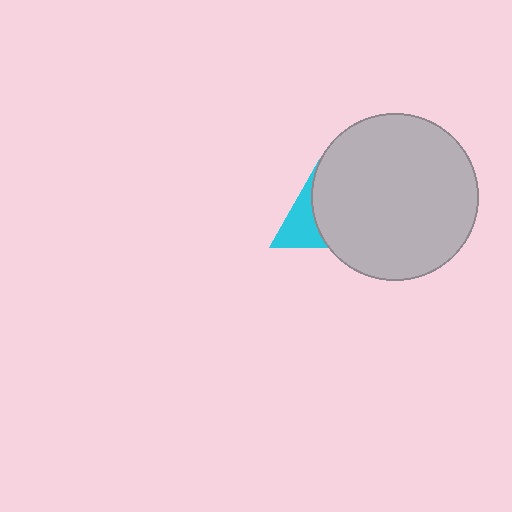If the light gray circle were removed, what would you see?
You would see the complete cyan triangle.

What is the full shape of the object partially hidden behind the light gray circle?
The partially hidden object is a cyan triangle.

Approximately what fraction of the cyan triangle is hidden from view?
Roughly 59% of the cyan triangle is hidden behind the light gray circle.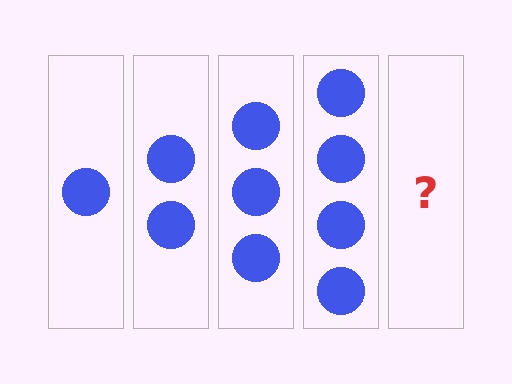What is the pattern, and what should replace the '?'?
The pattern is that each step adds one more circle. The '?' should be 5 circles.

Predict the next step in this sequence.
The next step is 5 circles.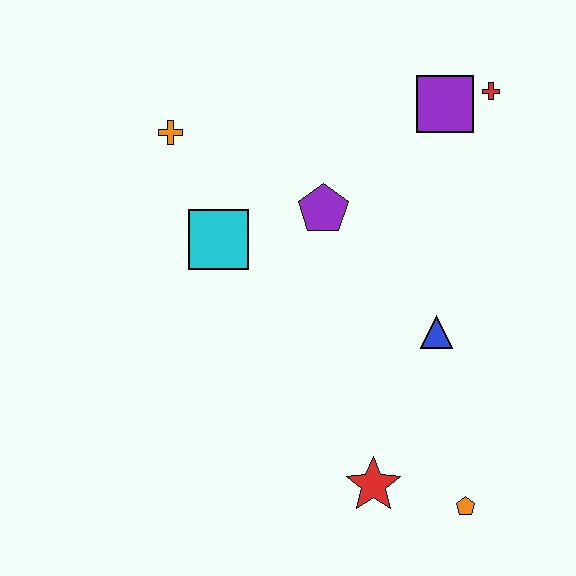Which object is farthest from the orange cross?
The orange pentagon is farthest from the orange cross.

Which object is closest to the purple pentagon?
The cyan square is closest to the purple pentagon.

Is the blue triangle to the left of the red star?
No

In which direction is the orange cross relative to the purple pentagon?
The orange cross is to the left of the purple pentagon.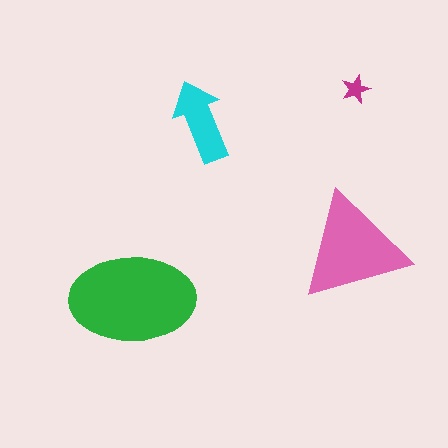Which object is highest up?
The magenta star is topmost.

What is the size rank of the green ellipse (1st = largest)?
1st.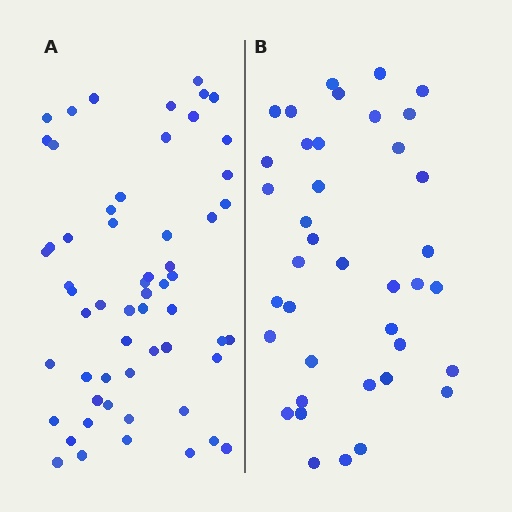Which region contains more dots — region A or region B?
Region A (the left region) has more dots.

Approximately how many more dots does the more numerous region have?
Region A has approximately 20 more dots than region B.